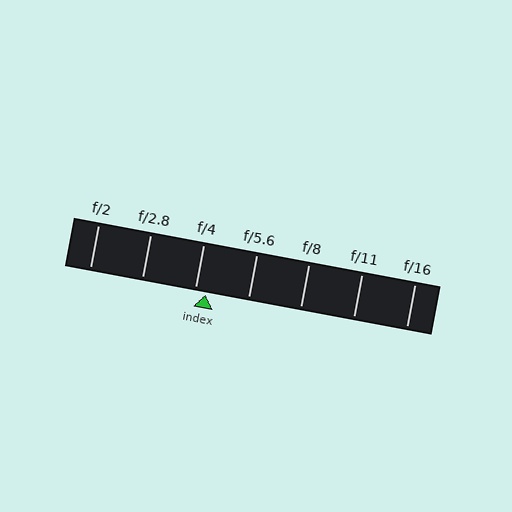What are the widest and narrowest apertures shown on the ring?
The widest aperture shown is f/2 and the narrowest is f/16.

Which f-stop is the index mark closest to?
The index mark is closest to f/4.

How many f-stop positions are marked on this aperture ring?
There are 7 f-stop positions marked.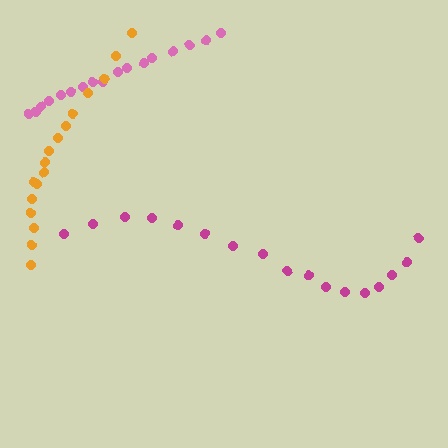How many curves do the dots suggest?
There are 3 distinct paths.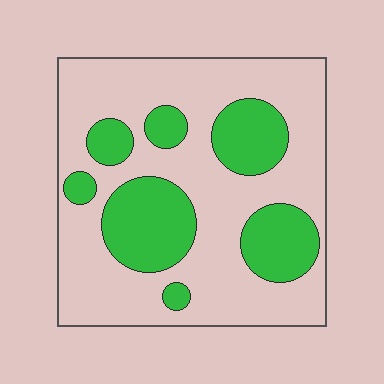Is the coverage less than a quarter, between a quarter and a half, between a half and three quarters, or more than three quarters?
Between a quarter and a half.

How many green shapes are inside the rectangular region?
7.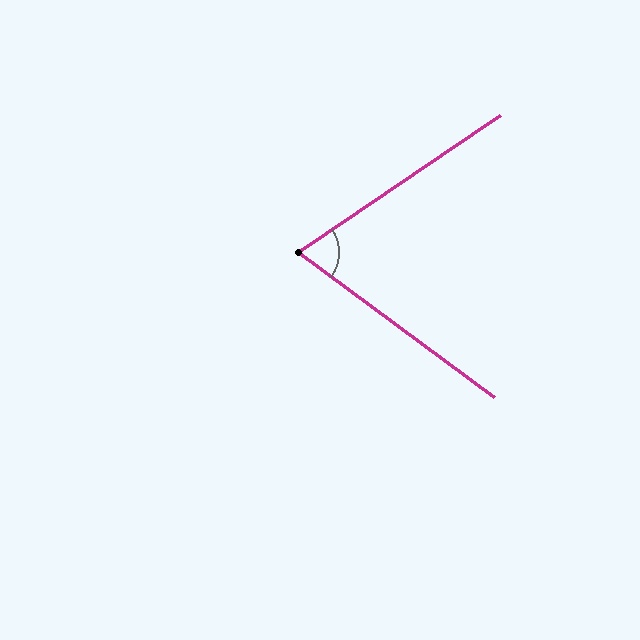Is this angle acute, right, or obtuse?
It is acute.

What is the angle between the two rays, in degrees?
Approximately 71 degrees.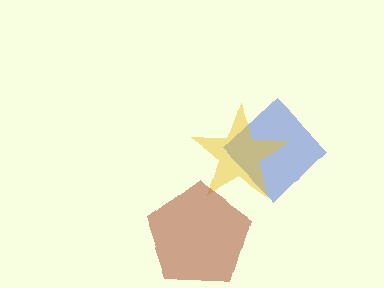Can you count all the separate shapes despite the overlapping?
Yes, there are 3 separate shapes.